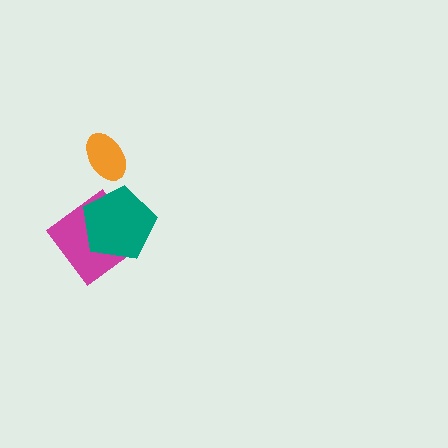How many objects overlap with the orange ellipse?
0 objects overlap with the orange ellipse.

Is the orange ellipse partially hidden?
No, no other shape covers it.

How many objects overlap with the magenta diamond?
1 object overlaps with the magenta diamond.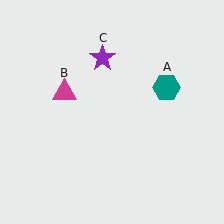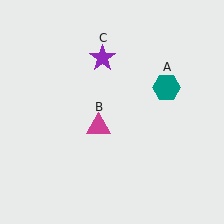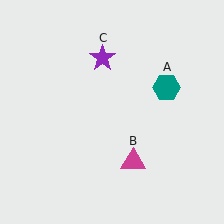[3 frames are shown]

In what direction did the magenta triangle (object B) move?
The magenta triangle (object B) moved down and to the right.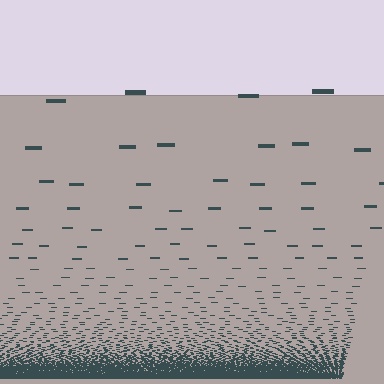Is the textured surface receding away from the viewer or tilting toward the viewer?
The surface appears to tilt toward the viewer. Texture elements get larger and sparser toward the top.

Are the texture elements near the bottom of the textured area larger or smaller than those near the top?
Smaller. The gradient is inverted — elements near the bottom are smaller and denser.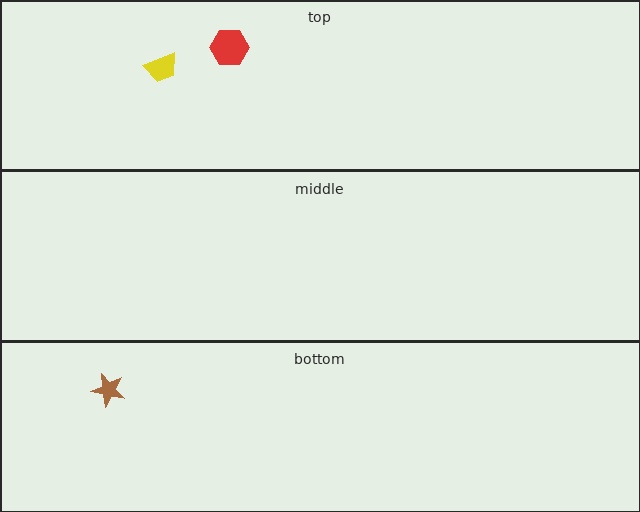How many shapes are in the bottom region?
1.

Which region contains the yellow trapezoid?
The top region.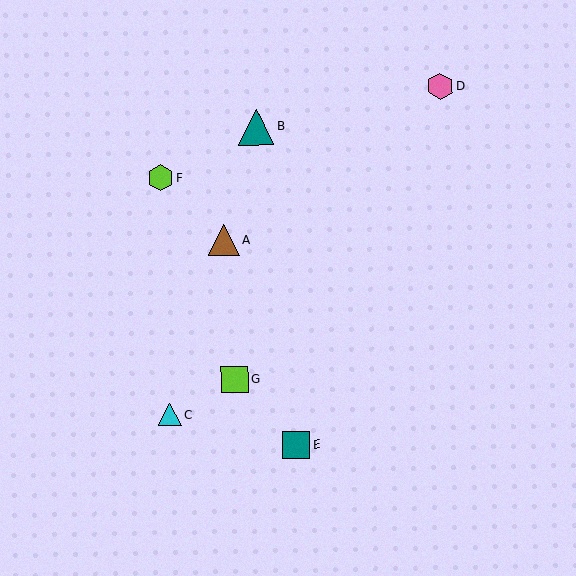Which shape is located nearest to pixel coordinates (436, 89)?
The pink hexagon (labeled D) at (440, 87) is nearest to that location.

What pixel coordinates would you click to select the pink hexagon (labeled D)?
Click at (440, 87) to select the pink hexagon D.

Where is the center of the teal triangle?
The center of the teal triangle is at (256, 127).